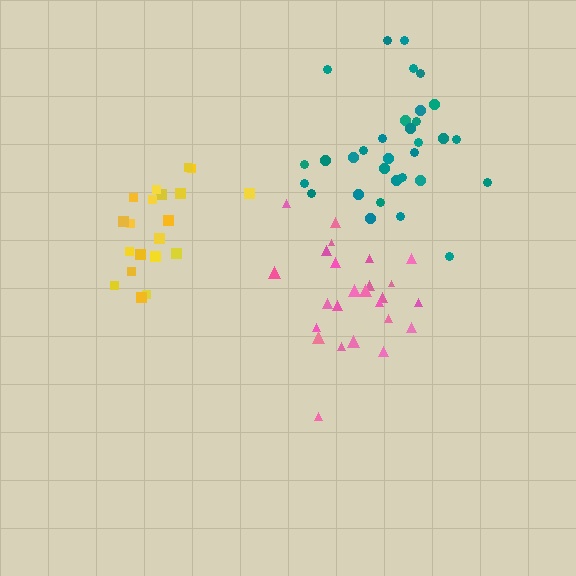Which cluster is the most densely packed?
Yellow.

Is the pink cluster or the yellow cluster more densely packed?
Yellow.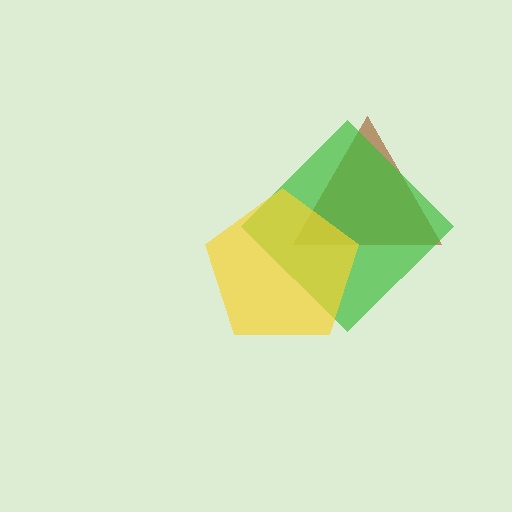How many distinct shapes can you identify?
There are 3 distinct shapes: a brown triangle, a green diamond, a yellow pentagon.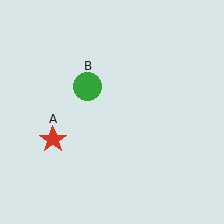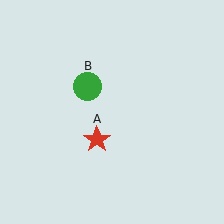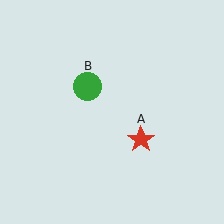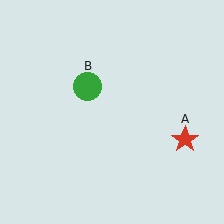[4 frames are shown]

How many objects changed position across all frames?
1 object changed position: red star (object A).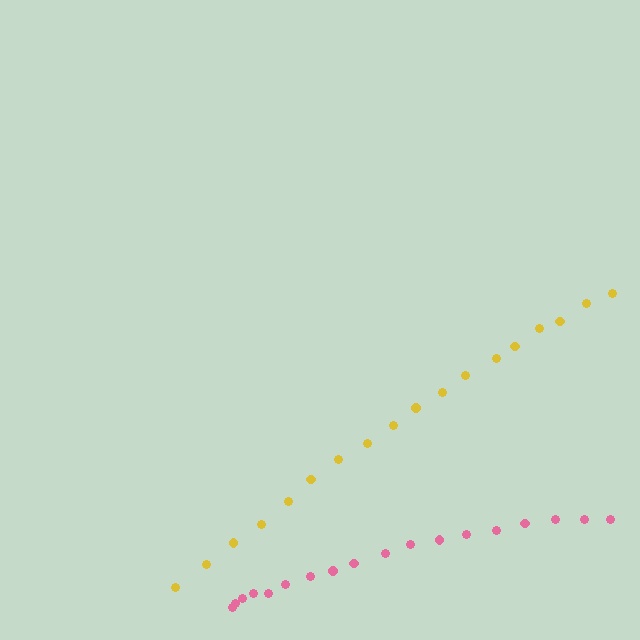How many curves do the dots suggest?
There are 2 distinct paths.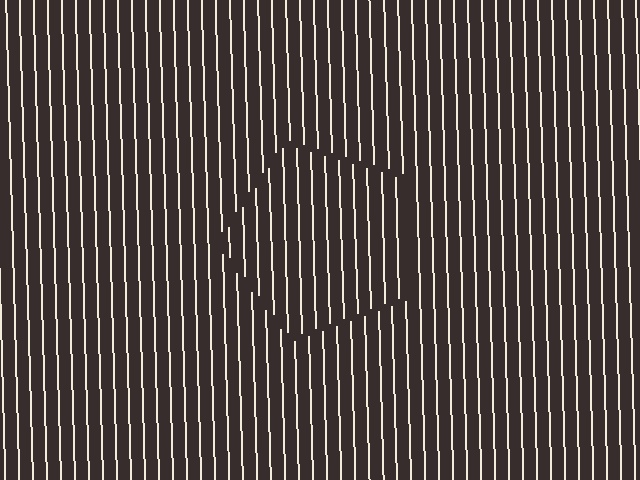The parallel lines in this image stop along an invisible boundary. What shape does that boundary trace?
An illusory pentagon. The interior of the shape contains the same grating, shifted by half a period — the contour is defined by the phase discontinuity where line-ends from the inner and outer gratings abut.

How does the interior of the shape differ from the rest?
The interior of the shape contains the same grating, shifted by half a period — the contour is defined by the phase discontinuity where line-ends from the inner and outer gratings abut.